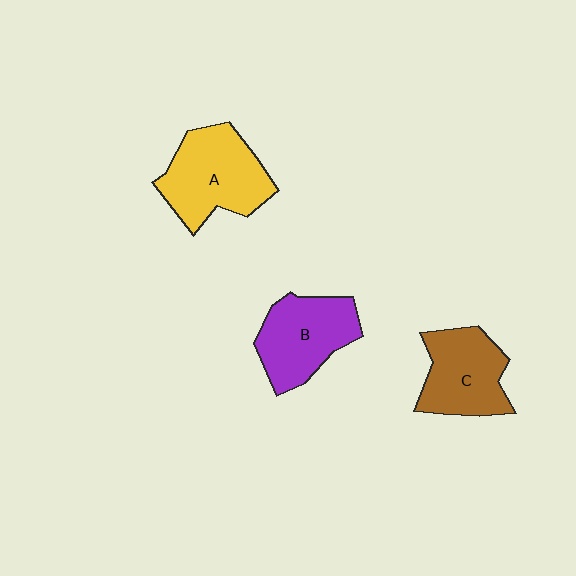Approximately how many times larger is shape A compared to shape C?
Approximately 1.2 times.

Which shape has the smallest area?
Shape C (brown).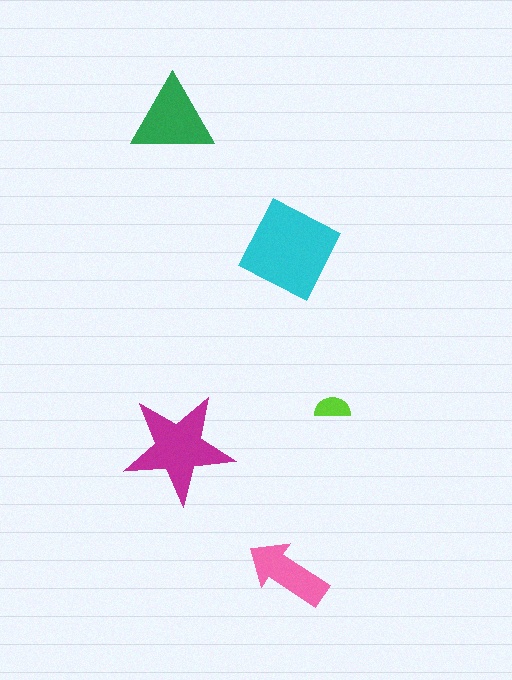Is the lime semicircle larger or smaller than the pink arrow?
Smaller.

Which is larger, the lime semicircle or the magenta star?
The magenta star.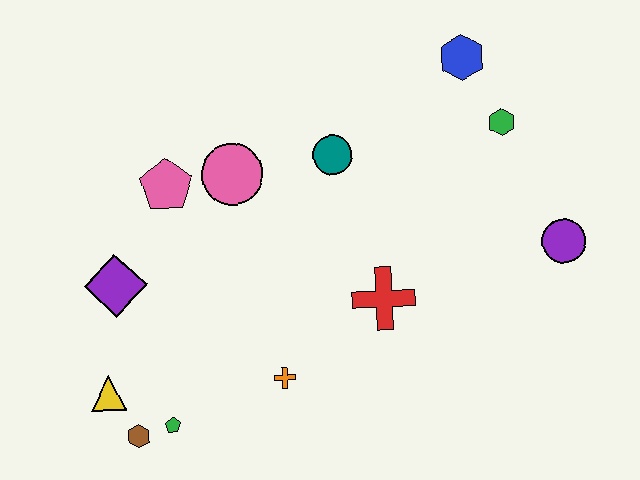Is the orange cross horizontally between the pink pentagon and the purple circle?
Yes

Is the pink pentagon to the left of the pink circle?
Yes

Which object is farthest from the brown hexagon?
The blue hexagon is farthest from the brown hexagon.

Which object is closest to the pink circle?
The pink pentagon is closest to the pink circle.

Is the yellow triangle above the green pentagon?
Yes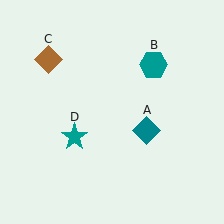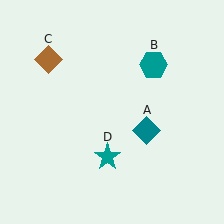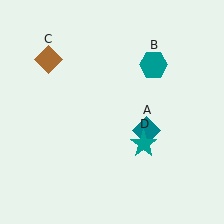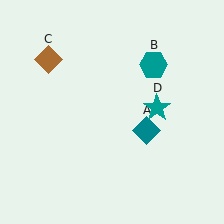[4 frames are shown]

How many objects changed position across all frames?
1 object changed position: teal star (object D).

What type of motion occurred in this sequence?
The teal star (object D) rotated counterclockwise around the center of the scene.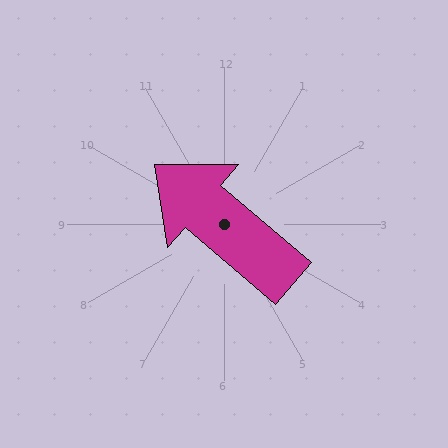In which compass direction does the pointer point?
Northwest.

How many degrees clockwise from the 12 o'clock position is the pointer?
Approximately 311 degrees.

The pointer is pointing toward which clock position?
Roughly 10 o'clock.